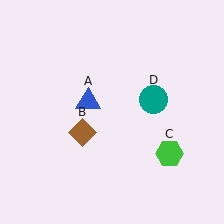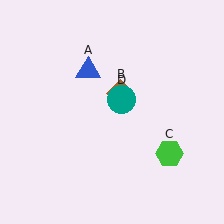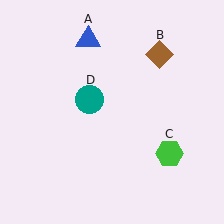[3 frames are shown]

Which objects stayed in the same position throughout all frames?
Green hexagon (object C) remained stationary.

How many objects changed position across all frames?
3 objects changed position: blue triangle (object A), brown diamond (object B), teal circle (object D).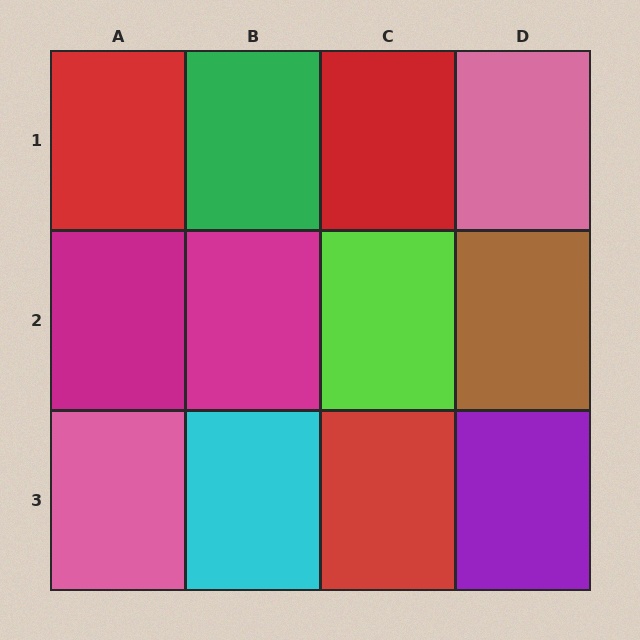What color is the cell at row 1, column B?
Green.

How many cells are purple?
1 cell is purple.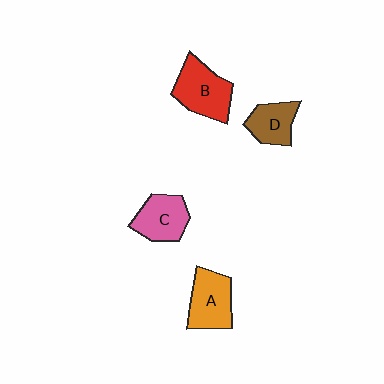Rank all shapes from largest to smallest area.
From largest to smallest: B (red), A (orange), C (pink), D (brown).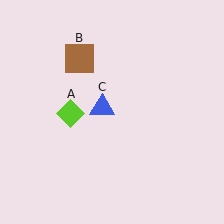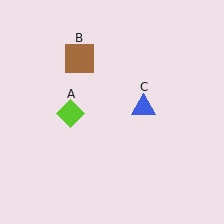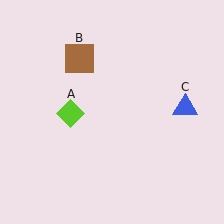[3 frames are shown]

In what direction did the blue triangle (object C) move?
The blue triangle (object C) moved right.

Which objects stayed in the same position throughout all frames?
Lime diamond (object A) and brown square (object B) remained stationary.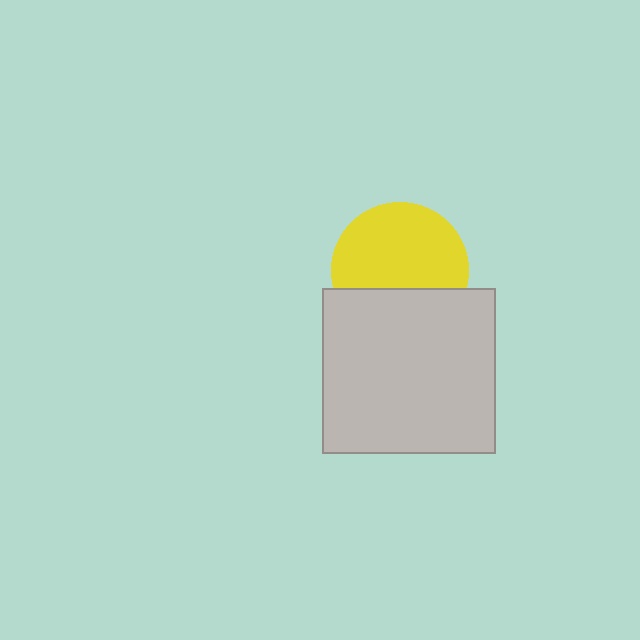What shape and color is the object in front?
The object in front is a light gray rectangle.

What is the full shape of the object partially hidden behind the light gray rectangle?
The partially hidden object is a yellow circle.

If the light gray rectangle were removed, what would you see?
You would see the complete yellow circle.